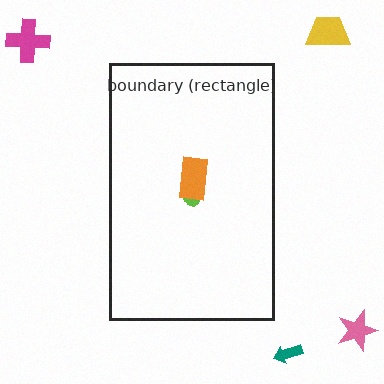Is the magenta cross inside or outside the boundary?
Outside.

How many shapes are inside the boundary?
2 inside, 4 outside.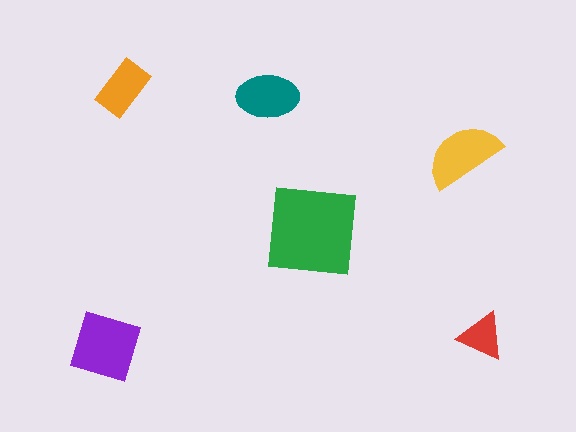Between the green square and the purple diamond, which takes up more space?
The green square.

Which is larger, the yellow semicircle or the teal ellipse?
The yellow semicircle.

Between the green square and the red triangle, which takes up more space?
The green square.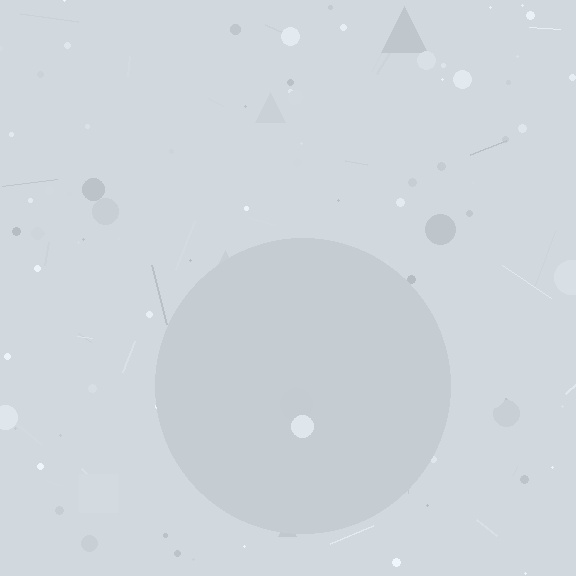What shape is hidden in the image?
A circle is hidden in the image.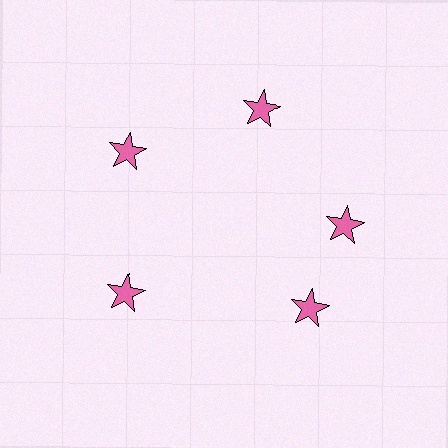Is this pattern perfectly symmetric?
No. The 5 pink stars are arranged in a ring, but one element near the 5 o'clock position is rotated out of alignment along the ring, breaking the 5-fold rotational symmetry.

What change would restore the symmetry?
The symmetry would be restored by rotating it back into even spacing with its neighbors so that all 5 stars sit at equal angles and equal distance from the center.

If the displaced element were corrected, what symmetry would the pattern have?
It would have 5-fold rotational symmetry — the pattern would map onto itself every 72 degrees.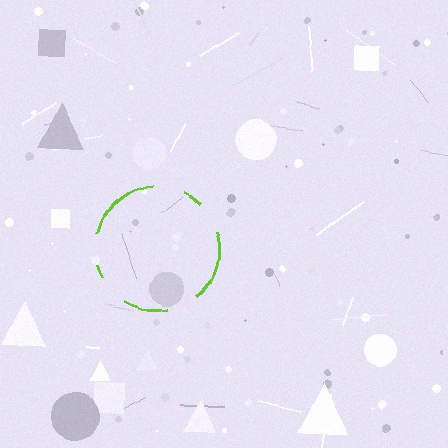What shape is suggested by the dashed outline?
The dashed outline suggests a circle.